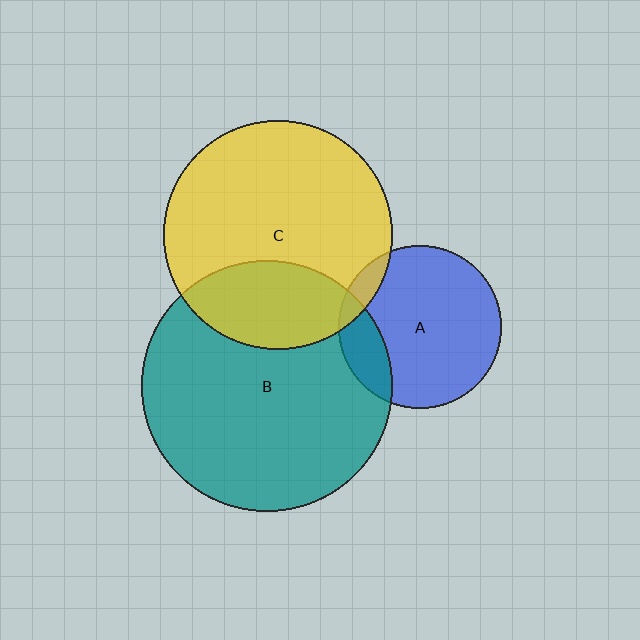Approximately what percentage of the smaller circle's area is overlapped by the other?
Approximately 15%.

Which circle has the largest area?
Circle B (teal).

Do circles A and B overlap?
Yes.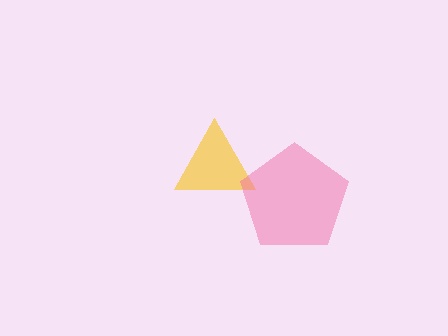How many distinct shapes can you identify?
There are 2 distinct shapes: a yellow triangle, a pink pentagon.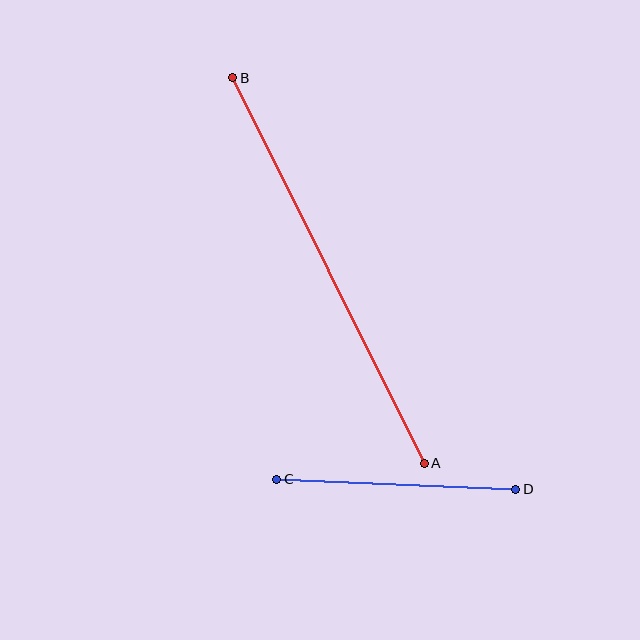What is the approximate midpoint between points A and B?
The midpoint is at approximately (328, 270) pixels.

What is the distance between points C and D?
The distance is approximately 239 pixels.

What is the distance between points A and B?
The distance is approximately 430 pixels.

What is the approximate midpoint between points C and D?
The midpoint is at approximately (396, 484) pixels.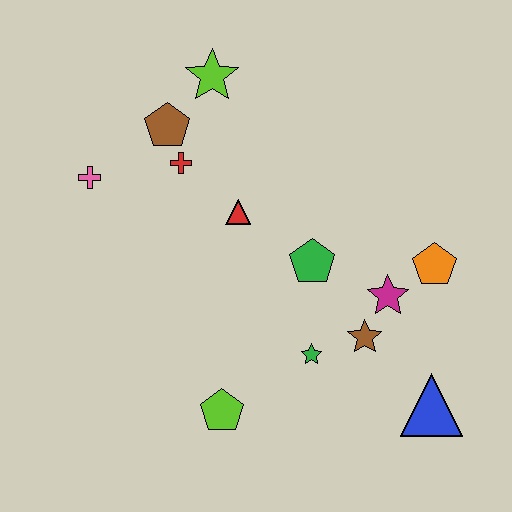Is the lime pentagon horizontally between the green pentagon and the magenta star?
No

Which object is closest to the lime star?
The brown pentagon is closest to the lime star.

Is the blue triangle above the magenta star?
No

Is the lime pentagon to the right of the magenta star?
No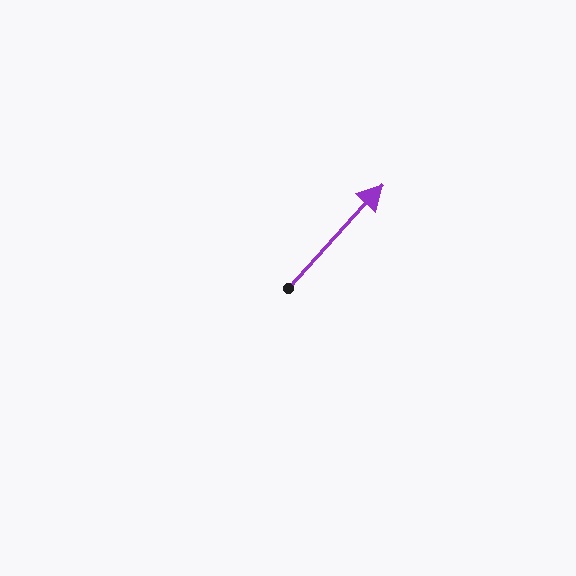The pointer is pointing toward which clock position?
Roughly 1 o'clock.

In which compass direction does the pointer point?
Northeast.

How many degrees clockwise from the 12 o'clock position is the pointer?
Approximately 42 degrees.